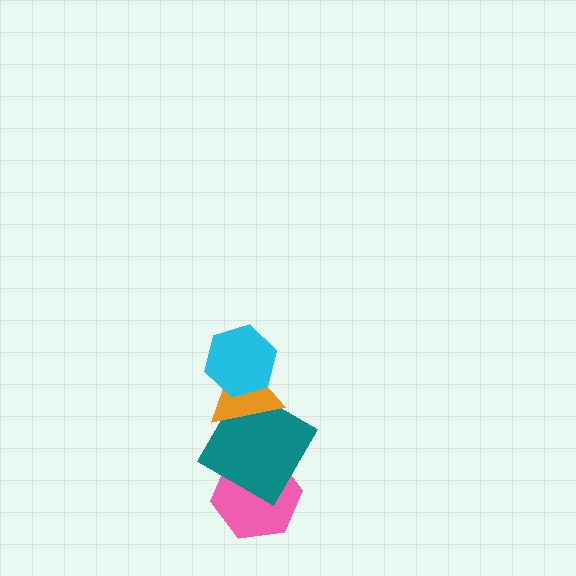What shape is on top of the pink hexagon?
The teal diamond is on top of the pink hexagon.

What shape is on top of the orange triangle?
The cyan hexagon is on top of the orange triangle.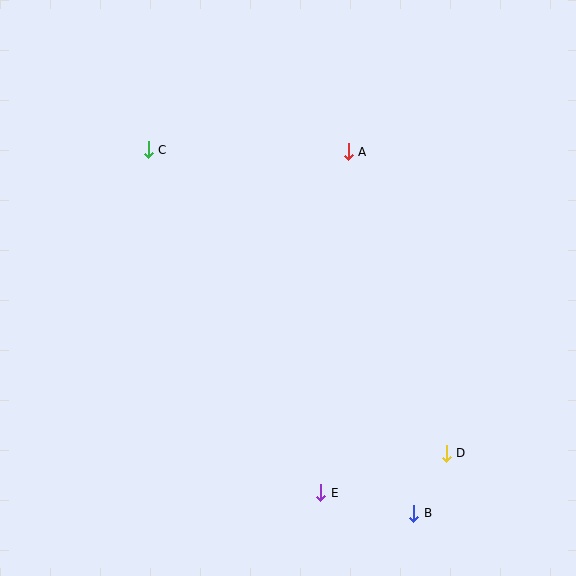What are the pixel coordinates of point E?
Point E is at (321, 493).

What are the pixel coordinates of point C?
Point C is at (148, 150).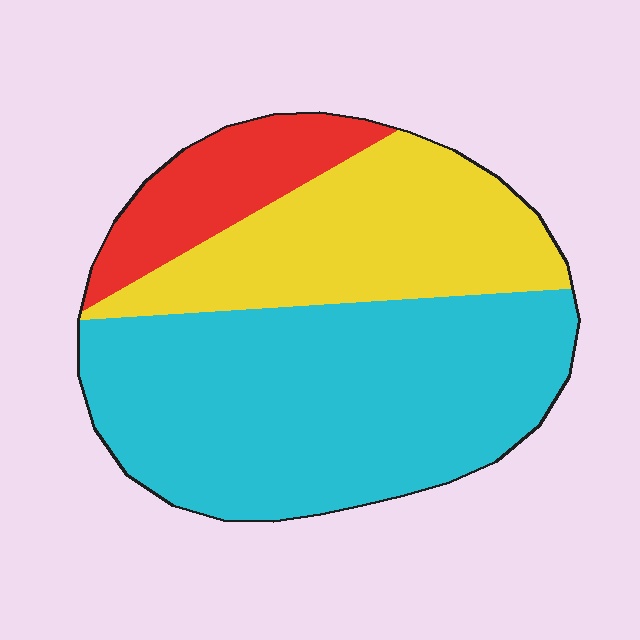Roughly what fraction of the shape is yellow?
Yellow covers around 30% of the shape.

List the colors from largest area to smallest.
From largest to smallest: cyan, yellow, red.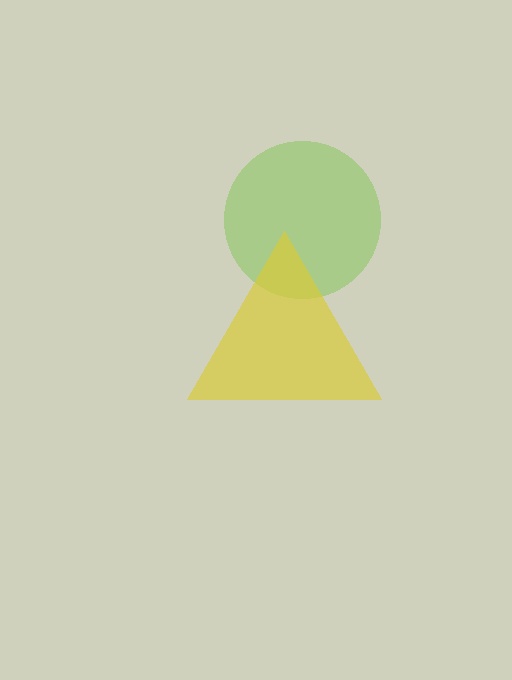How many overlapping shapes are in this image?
There are 2 overlapping shapes in the image.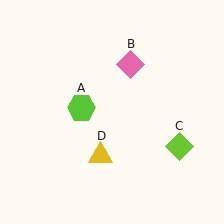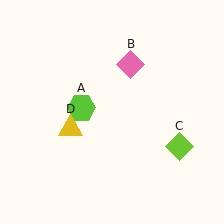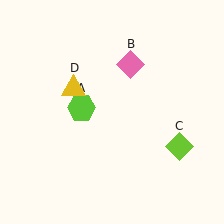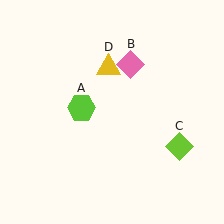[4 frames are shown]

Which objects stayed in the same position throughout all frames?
Lime hexagon (object A) and pink diamond (object B) and lime diamond (object C) remained stationary.